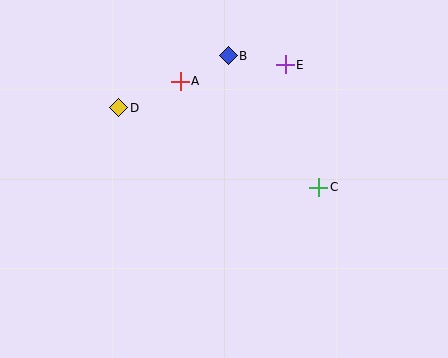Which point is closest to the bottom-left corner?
Point D is closest to the bottom-left corner.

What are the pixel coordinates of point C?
Point C is at (319, 187).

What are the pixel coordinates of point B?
Point B is at (228, 56).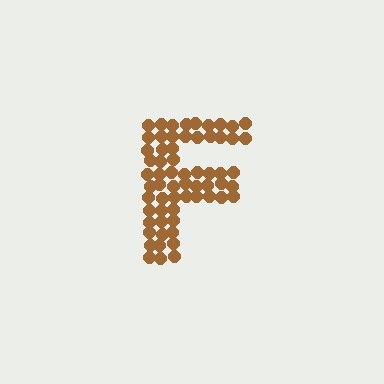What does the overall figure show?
The overall figure shows the letter F.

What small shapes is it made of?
It is made of small circles.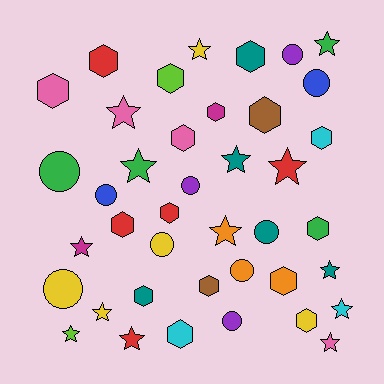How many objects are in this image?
There are 40 objects.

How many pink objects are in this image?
There are 4 pink objects.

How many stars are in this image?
There are 14 stars.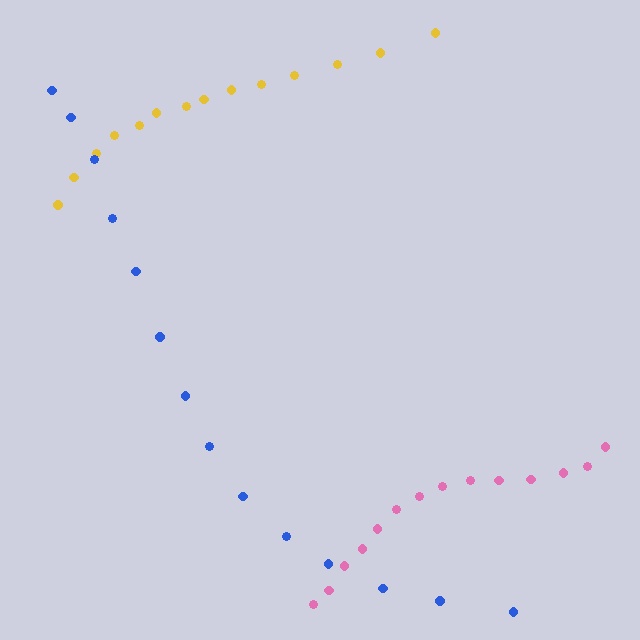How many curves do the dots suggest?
There are 3 distinct paths.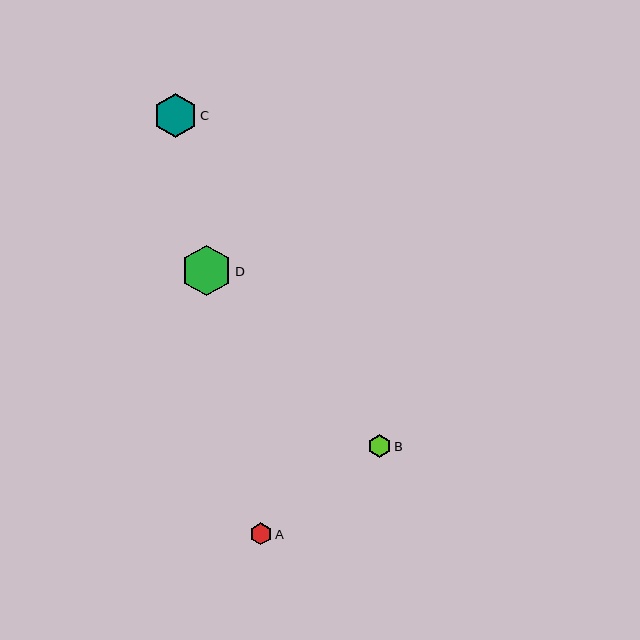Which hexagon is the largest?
Hexagon D is the largest with a size of approximately 50 pixels.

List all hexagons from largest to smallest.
From largest to smallest: D, C, B, A.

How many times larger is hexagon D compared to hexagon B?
Hexagon D is approximately 2.2 times the size of hexagon B.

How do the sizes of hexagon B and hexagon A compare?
Hexagon B and hexagon A are approximately the same size.